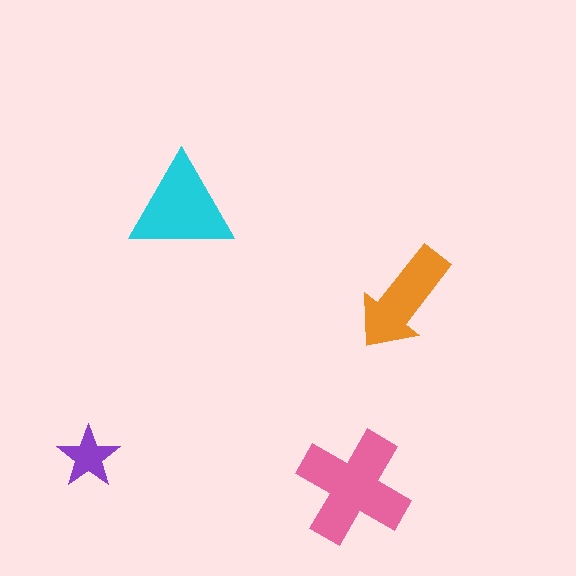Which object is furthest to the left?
The purple star is leftmost.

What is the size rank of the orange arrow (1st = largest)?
3rd.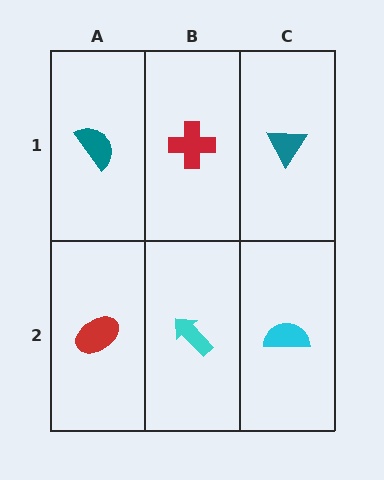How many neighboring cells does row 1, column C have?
2.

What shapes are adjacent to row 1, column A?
A red ellipse (row 2, column A), a red cross (row 1, column B).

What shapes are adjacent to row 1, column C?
A cyan semicircle (row 2, column C), a red cross (row 1, column B).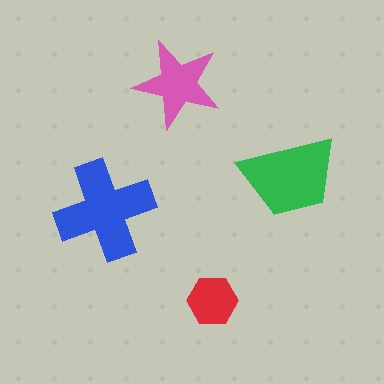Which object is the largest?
The blue cross.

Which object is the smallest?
The red hexagon.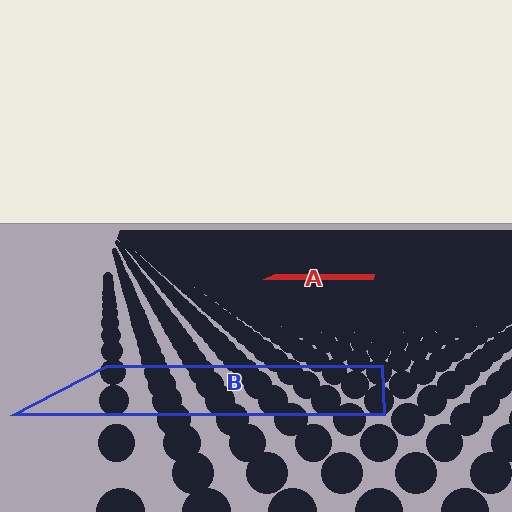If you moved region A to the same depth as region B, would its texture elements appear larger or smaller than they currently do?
They would appear larger. At a closer depth, the same texture elements are projected at a bigger on-screen size.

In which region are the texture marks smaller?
The texture marks are smaller in region A, because it is farther away.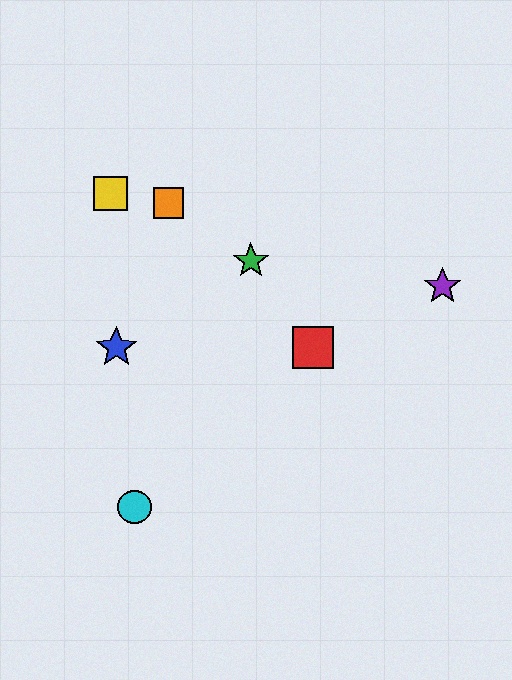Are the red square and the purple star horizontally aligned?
No, the red square is at y≈347 and the purple star is at y≈286.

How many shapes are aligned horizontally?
2 shapes (the red square, the blue star) are aligned horizontally.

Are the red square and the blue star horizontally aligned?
Yes, both are at y≈347.